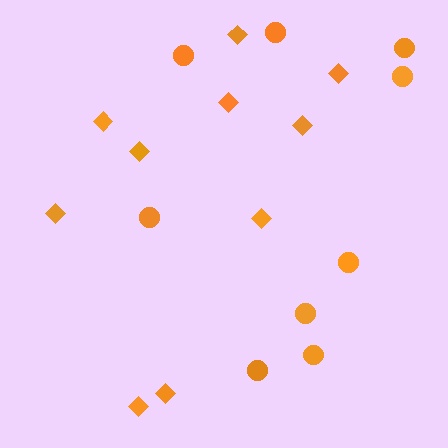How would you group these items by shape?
There are 2 groups: one group of circles (9) and one group of diamonds (10).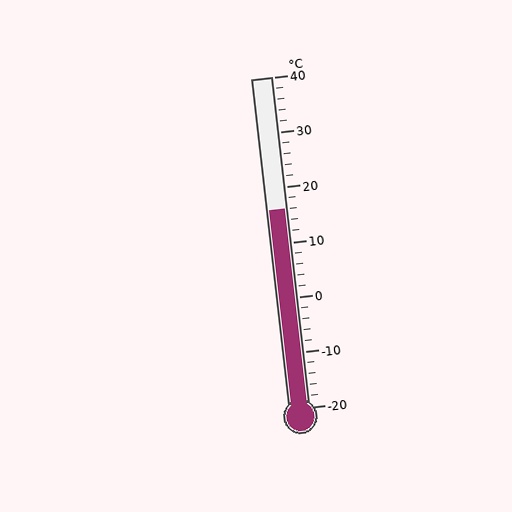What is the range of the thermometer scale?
The thermometer scale ranges from -20°C to 40°C.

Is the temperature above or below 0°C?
The temperature is above 0°C.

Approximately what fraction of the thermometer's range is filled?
The thermometer is filled to approximately 60% of its range.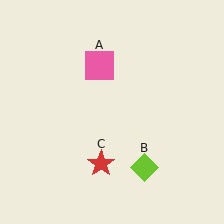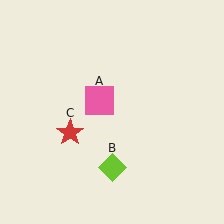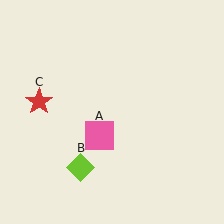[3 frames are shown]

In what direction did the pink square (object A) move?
The pink square (object A) moved down.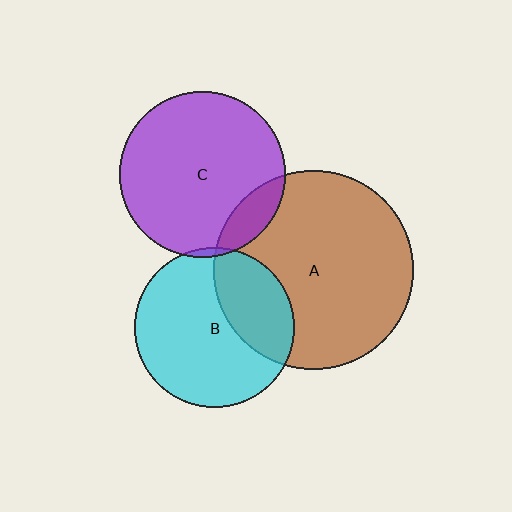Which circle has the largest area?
Circle A (brown).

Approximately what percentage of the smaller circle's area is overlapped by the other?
Approximately 30%.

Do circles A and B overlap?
Yes.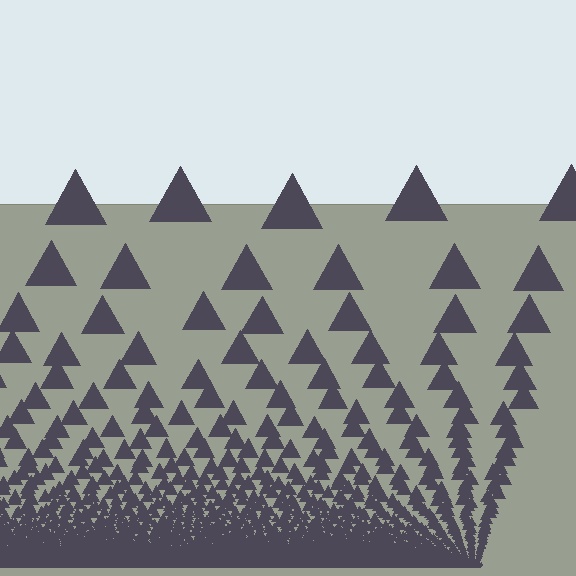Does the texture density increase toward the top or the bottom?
Density increases toward the bottom.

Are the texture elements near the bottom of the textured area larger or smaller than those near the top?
Smaller. The gradient is inverted — elements near the bottom are smaller and denser.